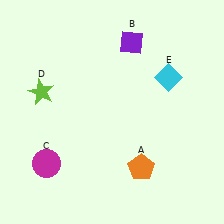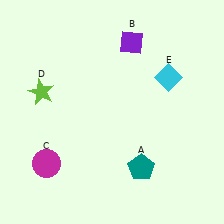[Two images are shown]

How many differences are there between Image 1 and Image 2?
There is 1 difference between the two images.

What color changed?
The pentagon (A) changed from orange in Image 1 to teal in Image 2.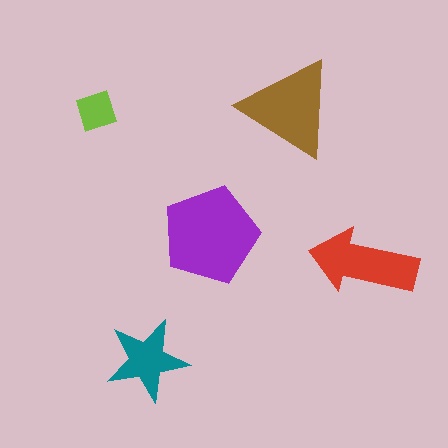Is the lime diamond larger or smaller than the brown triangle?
Smaller.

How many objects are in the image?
There are 5 objects in the image.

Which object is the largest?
The purple pentagon.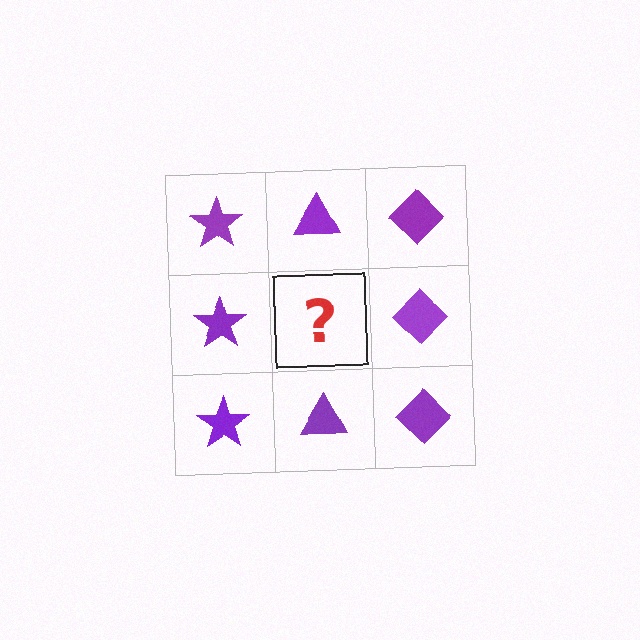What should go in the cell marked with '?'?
The missing cell should contain a purple triangle.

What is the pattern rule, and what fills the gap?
The rule is that each column has a consistent shape. The gap should be filled with a purple triangle.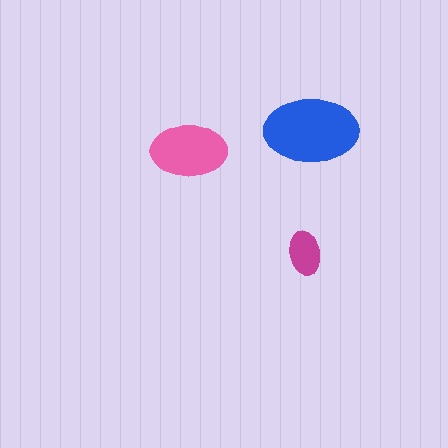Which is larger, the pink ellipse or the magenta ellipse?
The pink one.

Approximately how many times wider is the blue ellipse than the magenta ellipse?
About 2 times wider.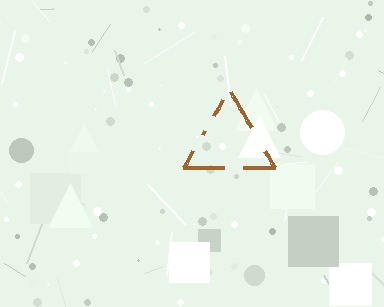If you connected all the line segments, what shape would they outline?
They would outline a triangle.